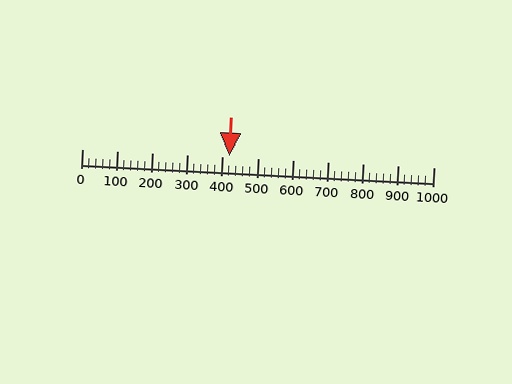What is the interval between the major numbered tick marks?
The major tick marks are spaced 100 units apart.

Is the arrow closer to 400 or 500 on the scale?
The arrow is closer to 400.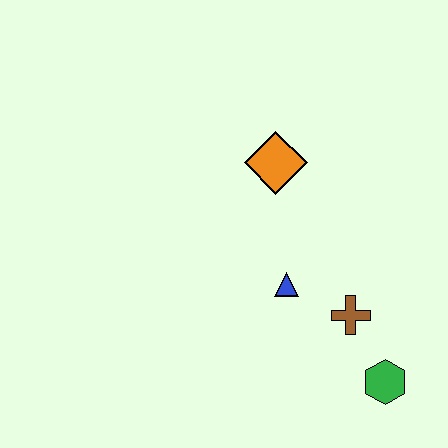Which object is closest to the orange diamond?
The blue triangle is closest to the orange diamond.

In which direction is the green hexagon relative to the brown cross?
The green hexagon is below the brown cross.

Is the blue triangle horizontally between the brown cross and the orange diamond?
Yes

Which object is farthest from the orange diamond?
The green hexagon is farthest from the orange diamond.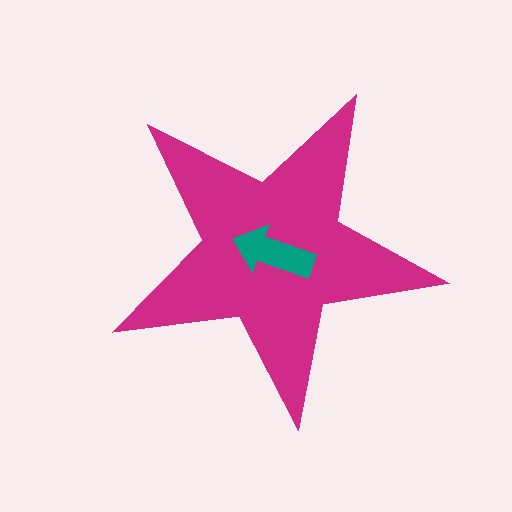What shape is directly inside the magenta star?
The teal arrow.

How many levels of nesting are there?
2.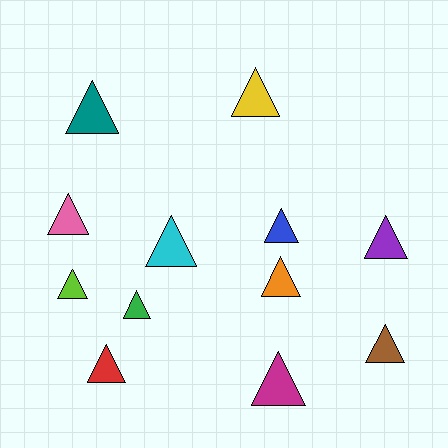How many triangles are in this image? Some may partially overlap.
There are 12 triangles.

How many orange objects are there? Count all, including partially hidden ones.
There is 1 orange object.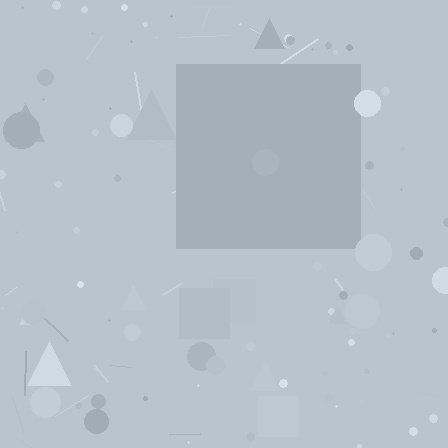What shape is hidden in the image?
A square is hidden in the image.